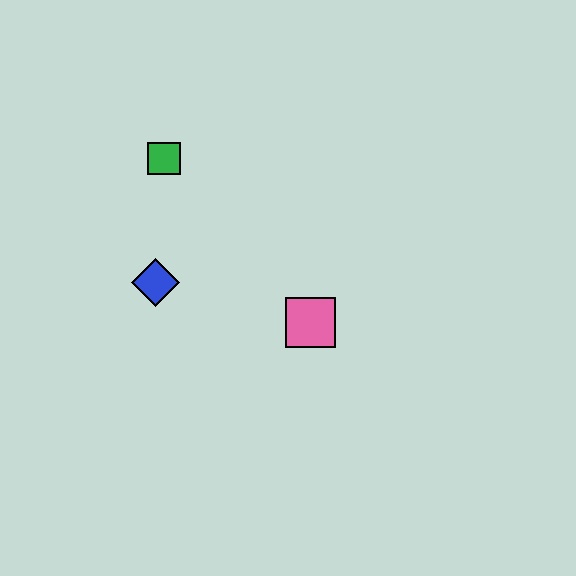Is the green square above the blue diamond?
Yes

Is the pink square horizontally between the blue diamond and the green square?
No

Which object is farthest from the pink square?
The green square is farthest from the pink square.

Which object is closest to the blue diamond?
The green square is closest to the blue diamond.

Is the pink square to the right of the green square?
Yes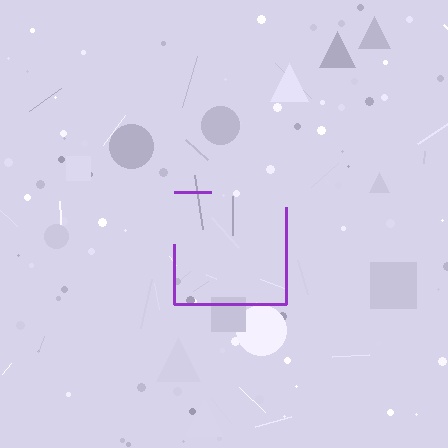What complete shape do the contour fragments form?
The contour fragments form a square.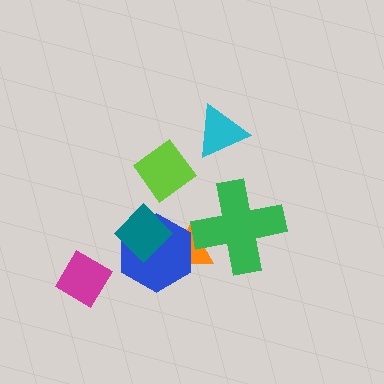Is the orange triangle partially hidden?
Yes, it is partially covered by another shape.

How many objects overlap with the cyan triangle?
0 objects overlap with the cyan triangle.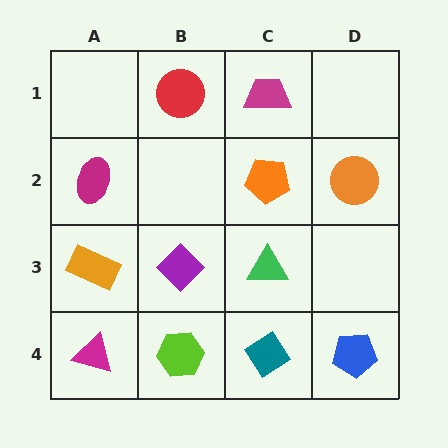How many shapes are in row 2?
3 shapes.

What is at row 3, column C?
A green triangle.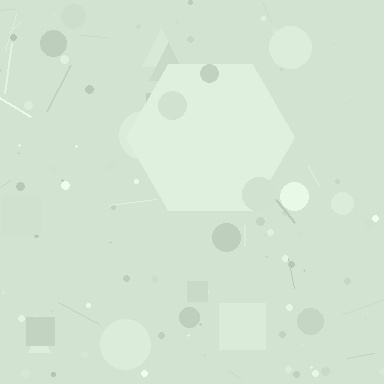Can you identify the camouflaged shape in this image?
The camouflaged shape is a hexagon.